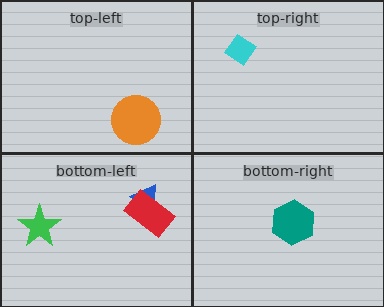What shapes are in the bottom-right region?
The teal hexagon.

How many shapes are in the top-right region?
1.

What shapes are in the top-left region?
The orange circle.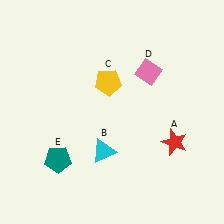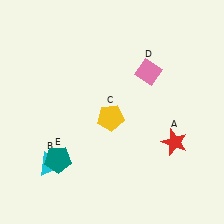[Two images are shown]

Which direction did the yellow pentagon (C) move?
The yellow pentagon (C) moved down.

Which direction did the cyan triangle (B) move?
The cyan triangle (B) moved left.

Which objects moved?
The objects that moved are: the cyan triangle (B), the yellow pentagon (C).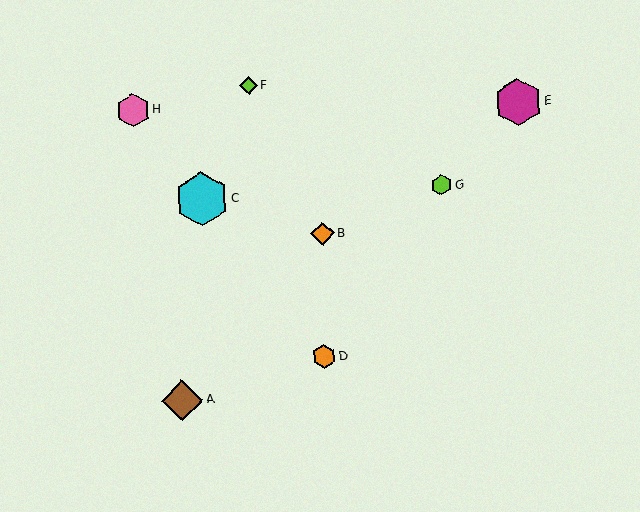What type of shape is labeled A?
Shape A is a brown diamond.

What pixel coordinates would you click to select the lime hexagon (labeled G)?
Click at (441, 185) to select the lime hexagon G.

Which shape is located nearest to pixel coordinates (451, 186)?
The lime hexagon (labeled G) at (441, 185) is nearest to that location.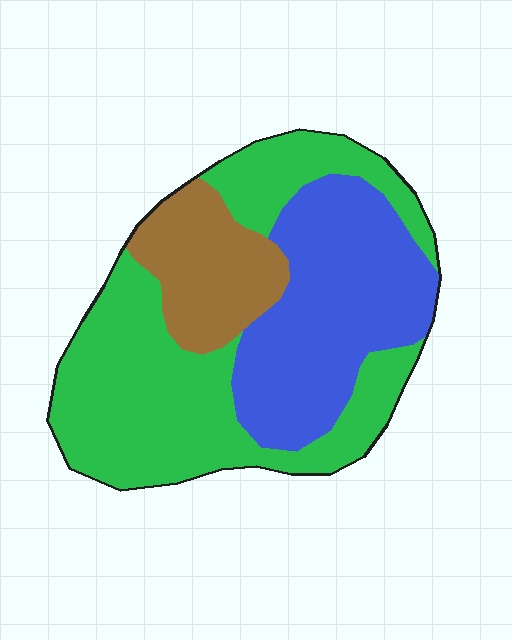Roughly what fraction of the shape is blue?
Blue covers around 35% of the shape.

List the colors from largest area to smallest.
From largest to smallest: green, blue, brown.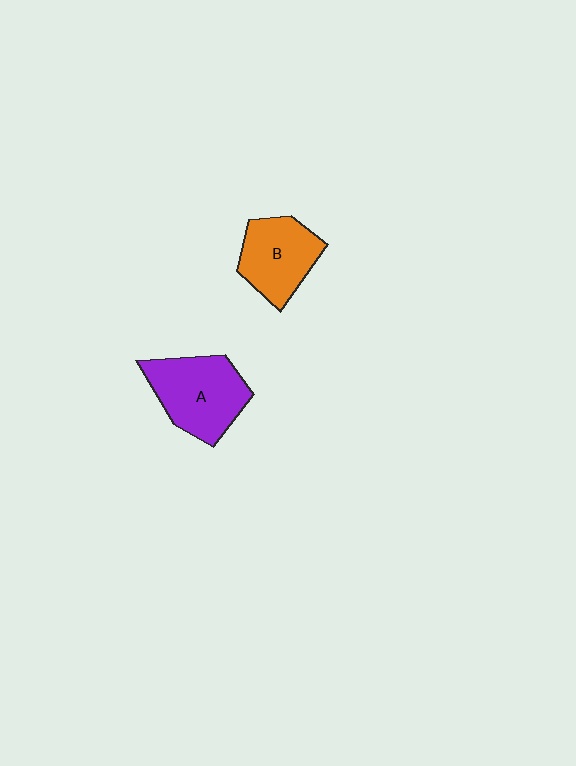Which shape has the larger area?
Shape A (purple).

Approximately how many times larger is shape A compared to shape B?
Approximately 1.2 times.